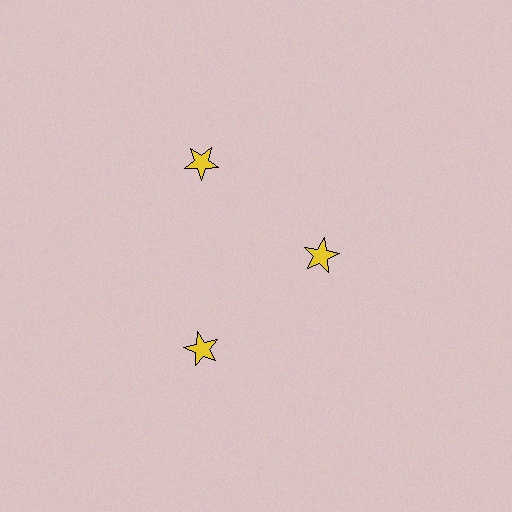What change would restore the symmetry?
The symmetry would be restored by moving it outward, back onto the ring so that all 3 stars sit at equal angles and equal distance from the center.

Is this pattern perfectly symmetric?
No. The 3 yellow stars are arranged in a ring, but one element near the 3 o'clock position is pulled inward toward the center, breaking the 3-fold rotational symmetry.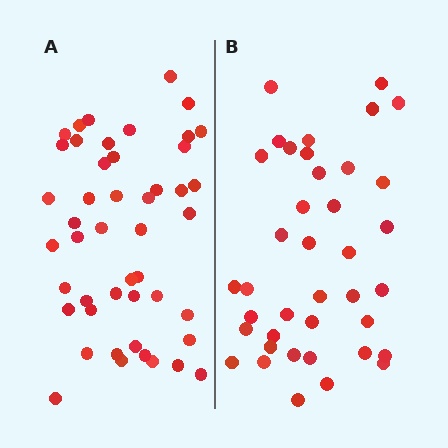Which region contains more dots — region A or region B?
Region A (the left region) has more dots.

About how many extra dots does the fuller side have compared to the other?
Region A has roughly 8 or so more dots than region B.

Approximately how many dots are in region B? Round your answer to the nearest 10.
About 40 dots. (The exact count is 39, which rounds to 40.)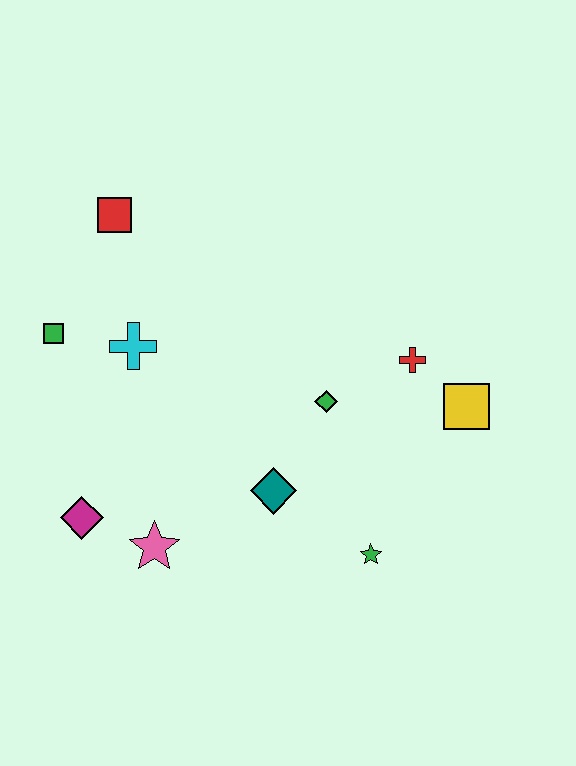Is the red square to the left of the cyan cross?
Yes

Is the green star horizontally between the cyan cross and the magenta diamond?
No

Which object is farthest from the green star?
The red square is farthest from the green star.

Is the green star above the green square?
No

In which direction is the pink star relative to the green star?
The pink star is to the left of the green star.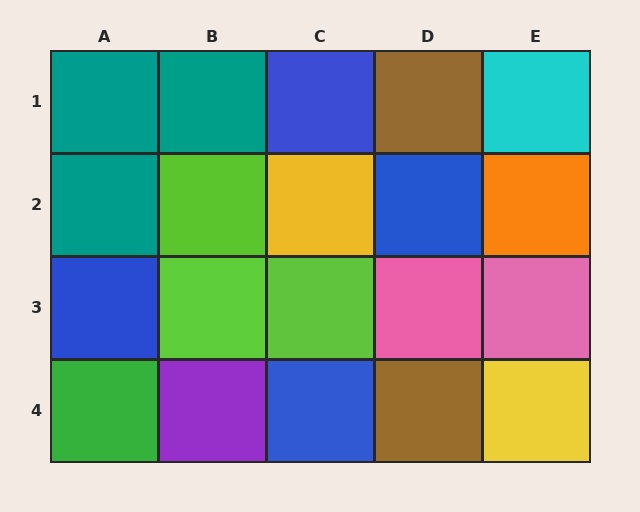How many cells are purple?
1 cell is purple.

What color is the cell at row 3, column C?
Lime.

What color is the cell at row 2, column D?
Blue.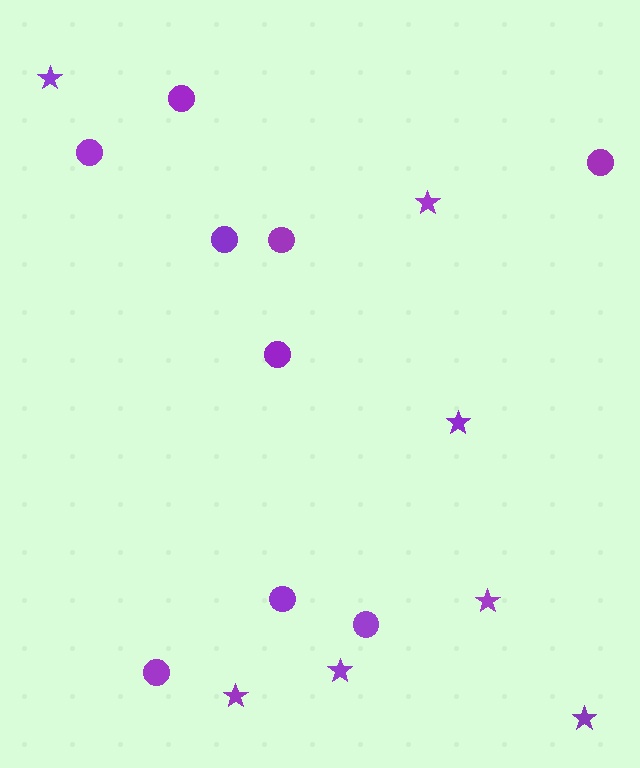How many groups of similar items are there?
There are 2 groups: one group of stars (7) and one group of circles (9).